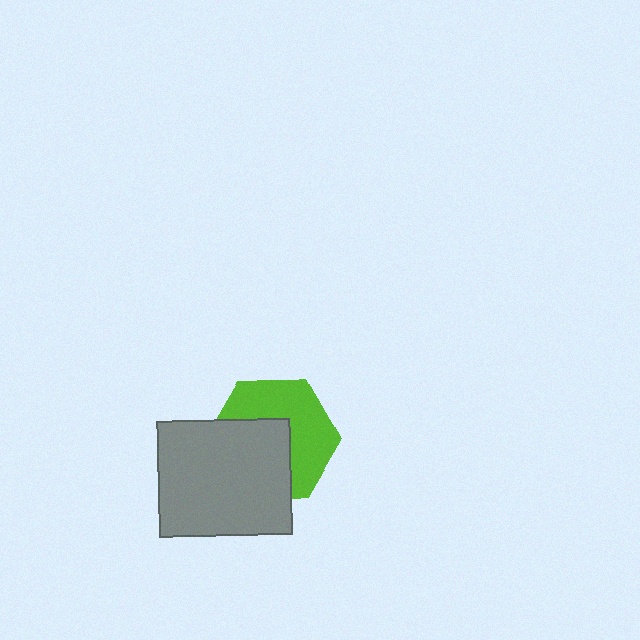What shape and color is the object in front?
The object in front is a gray rectangle.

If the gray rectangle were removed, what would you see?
You would see the complete lime hexagon.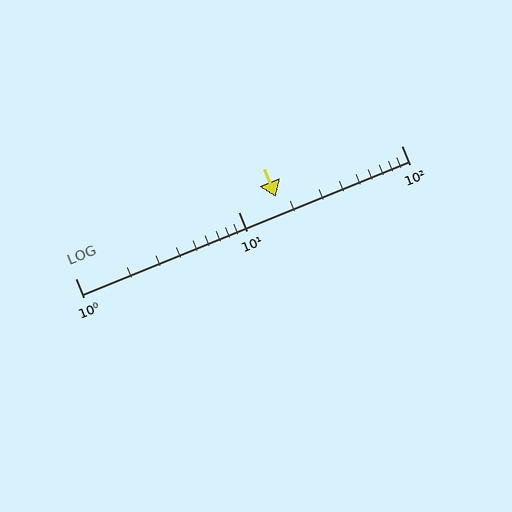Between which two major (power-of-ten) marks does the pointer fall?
The pointer is between 10 and 100.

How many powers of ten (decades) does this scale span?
The scale spans 2 decades, from 1 to 100.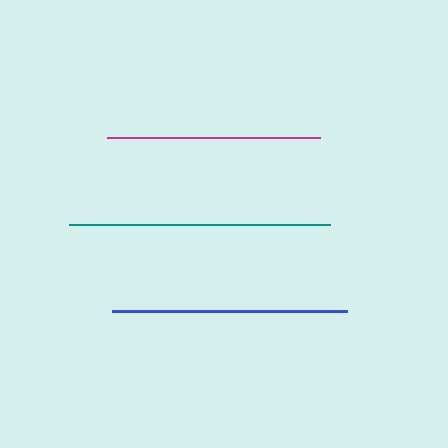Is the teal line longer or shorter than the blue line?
The teal line is longer than the blue line.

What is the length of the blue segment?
The blue segment is approximately 235 pixels long.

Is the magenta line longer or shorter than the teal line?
The teal line is longer than the magenta line.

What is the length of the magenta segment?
The magenta segment is approximately 213 pixels long.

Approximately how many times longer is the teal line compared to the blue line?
The teal line is approximately 1.1 times the length of the blue line.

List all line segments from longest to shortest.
From longest to shortest: teal, blue, magenta.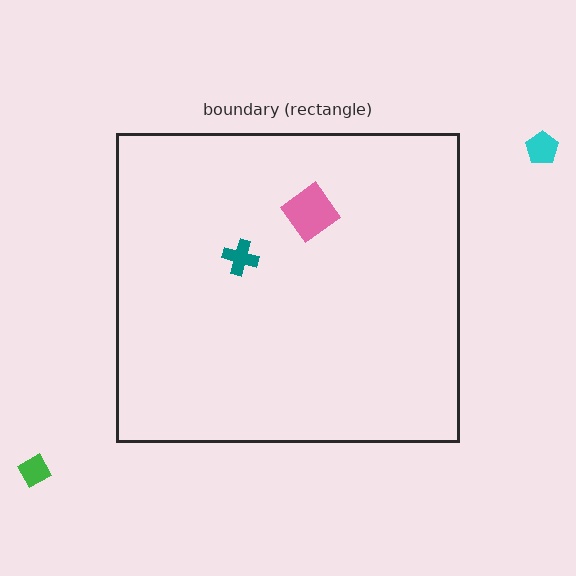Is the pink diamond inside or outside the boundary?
Inside.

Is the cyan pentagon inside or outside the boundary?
Outside.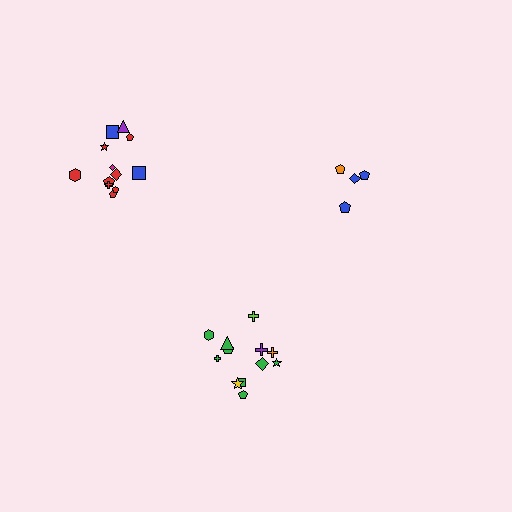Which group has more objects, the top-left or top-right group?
The top-left group.